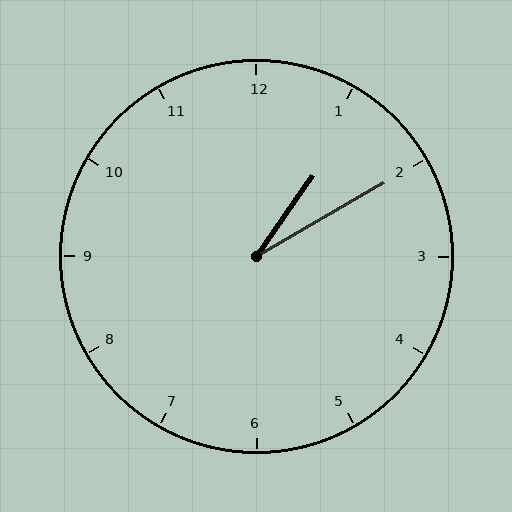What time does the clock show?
1:10.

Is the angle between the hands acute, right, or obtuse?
It is acute.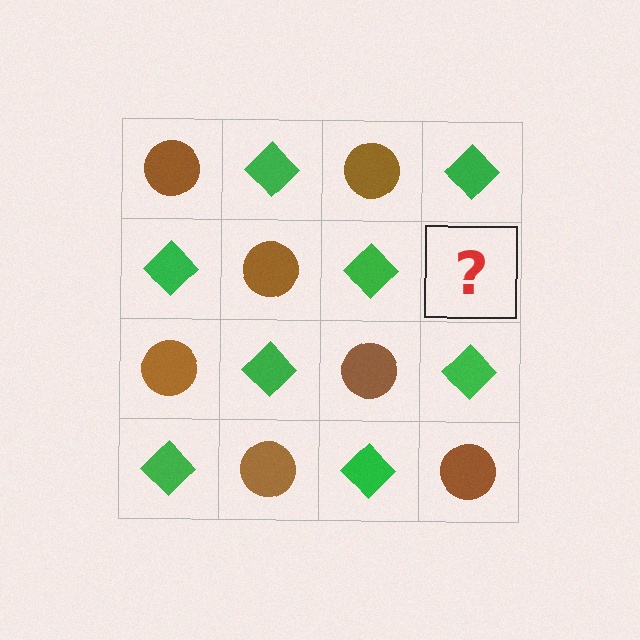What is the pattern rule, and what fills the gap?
The rule is that it alternates brown circle and green diamond in a checkerboard pattern. The gap should be filled with a brown circle.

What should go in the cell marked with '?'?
The missing cell should contain a brown circle.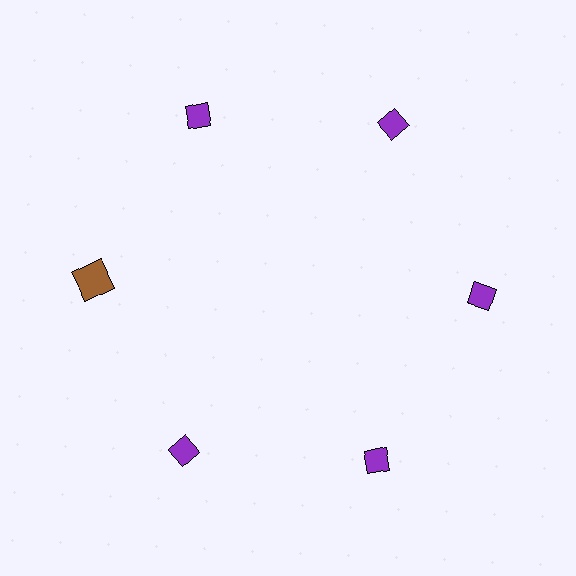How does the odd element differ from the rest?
It differs in both color (brown instead of purple) and shape (square instead of diamond).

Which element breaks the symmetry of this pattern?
The brown square at roughly the 9 o'clock position breaks the symmetry. All other shapes are purple diamonds.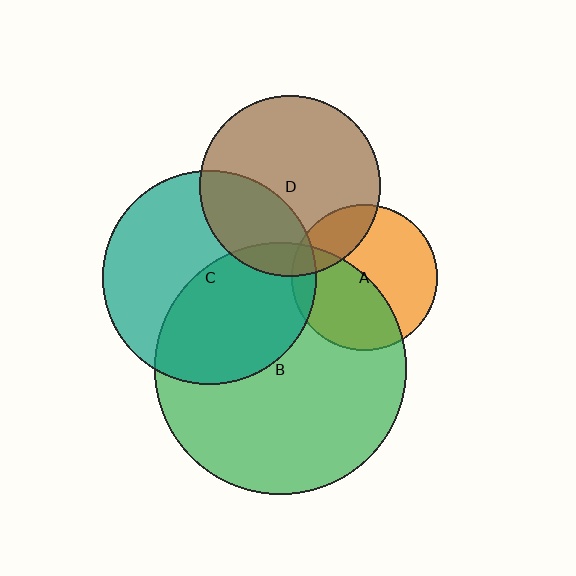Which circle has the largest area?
Circle B (green).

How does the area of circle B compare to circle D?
Approximately 1.9 times.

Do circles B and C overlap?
Yes.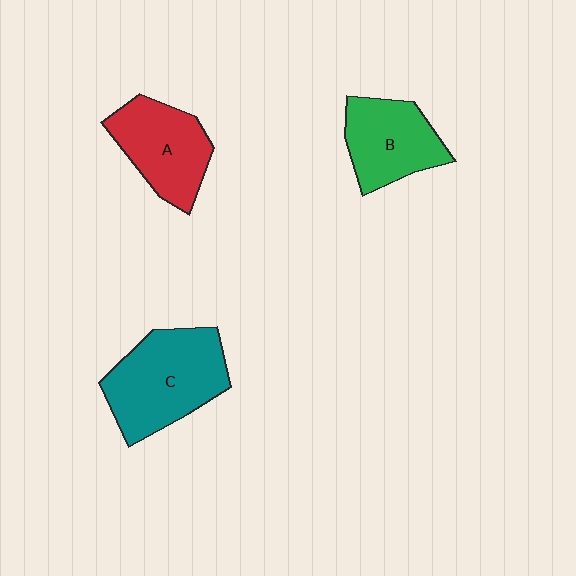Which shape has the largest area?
Shape C (teal).